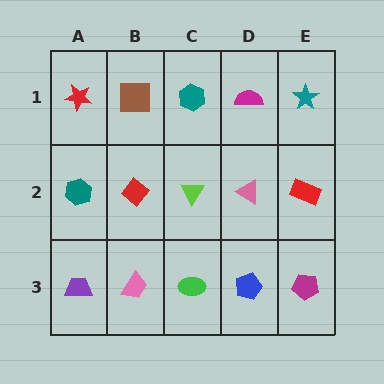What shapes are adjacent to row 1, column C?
A lime triangle (row 2, column C), a brown square (row 1, column B), a magenta semicircle (row 1, column D).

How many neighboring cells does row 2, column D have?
4.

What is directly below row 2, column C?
A green ellipse.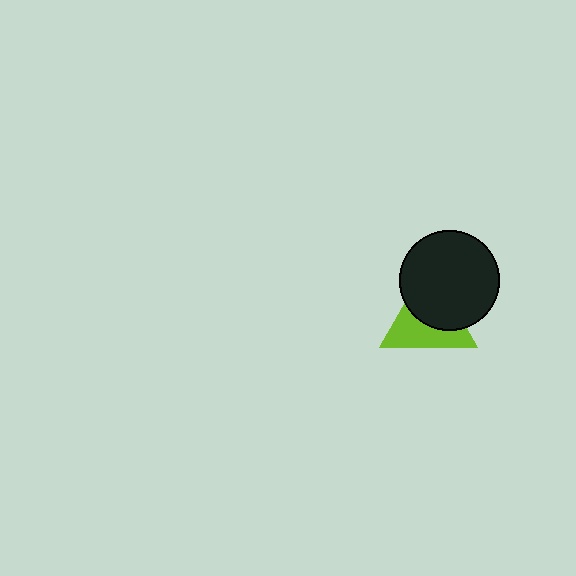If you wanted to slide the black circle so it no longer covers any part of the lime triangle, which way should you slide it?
Slide it toward the upper-right — that is the most direct way to separate the two shapes.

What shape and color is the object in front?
The object in front is a black circle.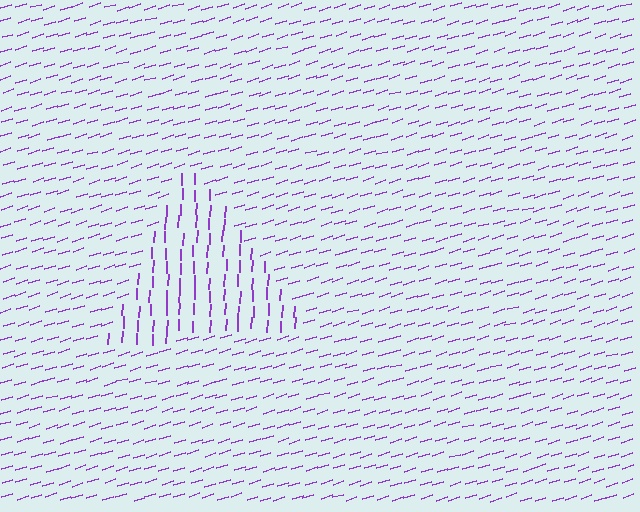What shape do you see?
I see a triangle.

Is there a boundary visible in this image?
Yes, there is a texture boundary formed by a change in line orientation.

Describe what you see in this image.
The image is filled with small purple line segments. A triangle region in the image has lines oriented differently from the surrounding lines, creating a visible texture boundary.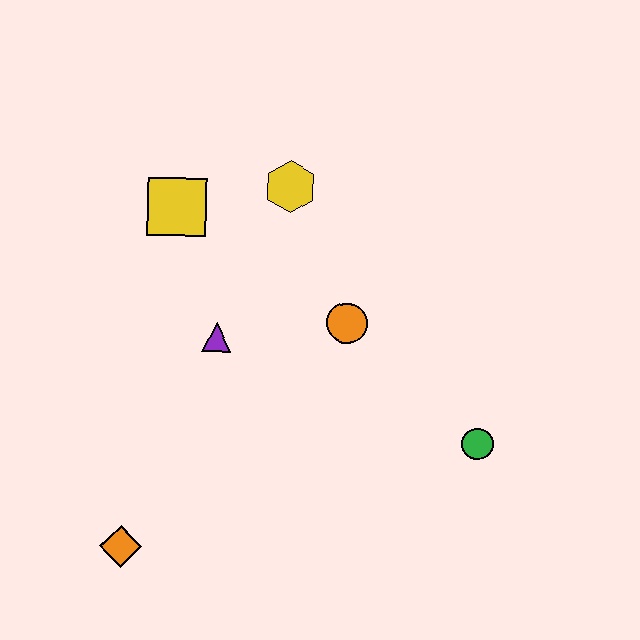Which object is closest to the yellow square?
The yellow hexagon is closest to the yellow square.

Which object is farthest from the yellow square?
The green circle is farthest from the yellow square.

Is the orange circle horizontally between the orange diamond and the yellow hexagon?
No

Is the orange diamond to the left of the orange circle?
Yes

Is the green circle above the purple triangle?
No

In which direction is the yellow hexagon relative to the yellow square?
The yellow hexagon is to the right of the yellow square.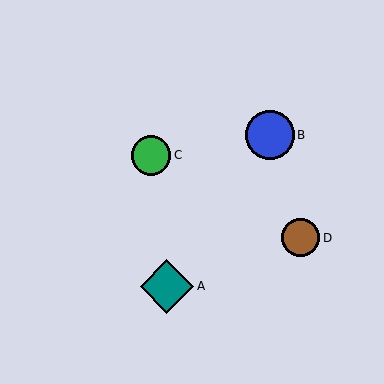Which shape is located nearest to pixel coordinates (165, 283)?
The teal diamond (labeled A) at (167, 286) is nearest to that location.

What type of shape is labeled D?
Shape D is a brown circle.